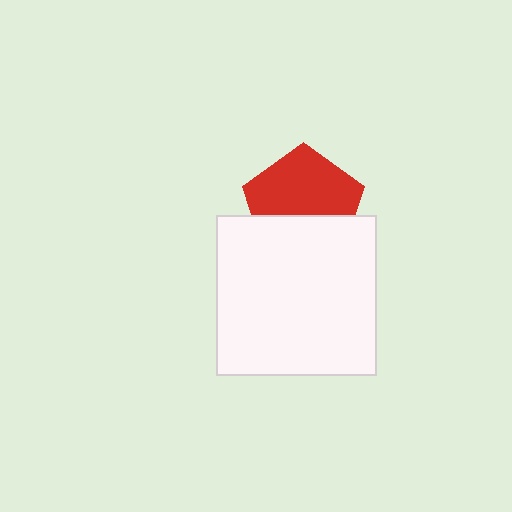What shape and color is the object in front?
The object in front is a white square.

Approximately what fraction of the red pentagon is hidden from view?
Roughly 40% of the red pentagon is hidden behind the white square.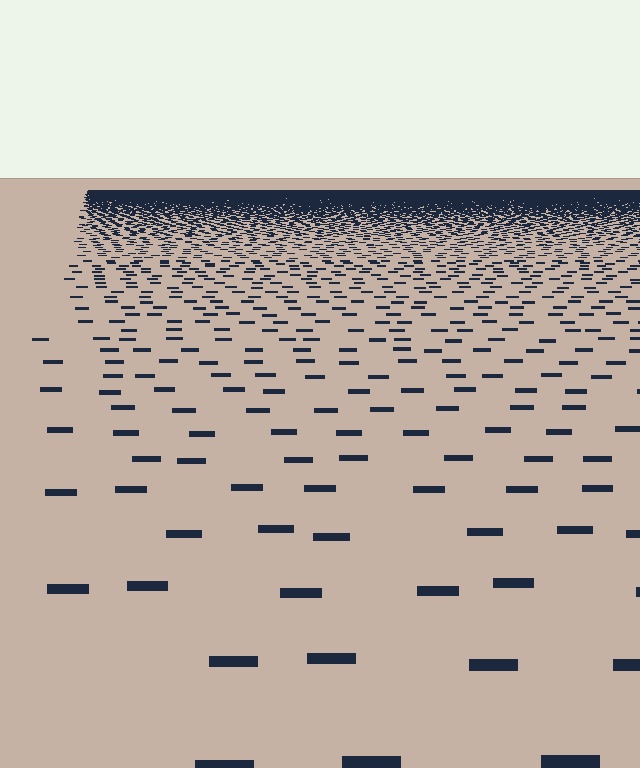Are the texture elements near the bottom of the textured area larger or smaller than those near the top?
Larger. Near the bottom, elements are closer to the viewer and appear at a bigger on-screen size.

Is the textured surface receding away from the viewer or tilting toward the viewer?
The surface is receding away from the viewer. Texture elements get smaller and denser toward the top.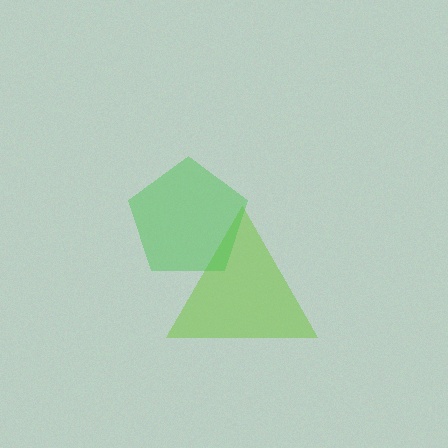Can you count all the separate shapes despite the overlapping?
Yes, there are 2 separate shapes.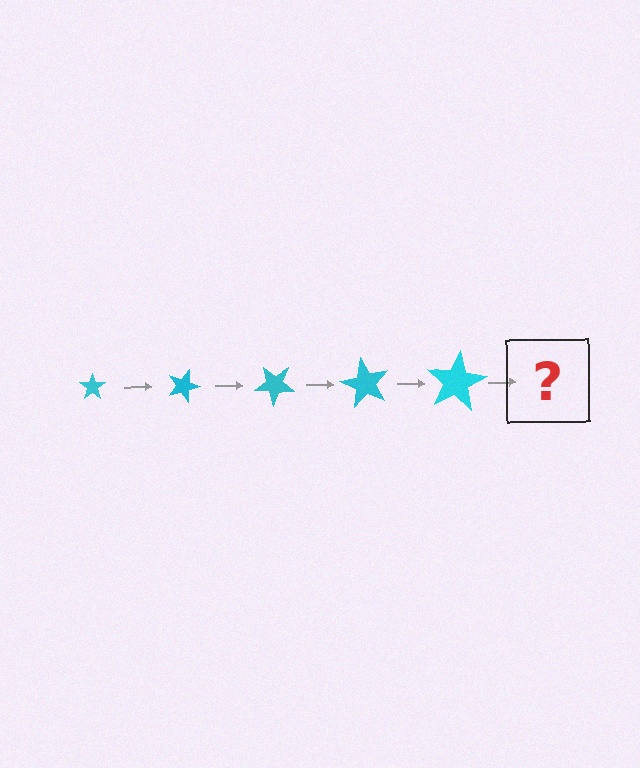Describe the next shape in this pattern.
It should be a star, larger than the previous one and rotated 100 degrees from the start.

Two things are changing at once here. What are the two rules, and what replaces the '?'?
The two rules are that the star grows larger each step and it rotates 20 degrees each step. The '?' should be a star, larger than the previous one and rotated 100 degrees from the start.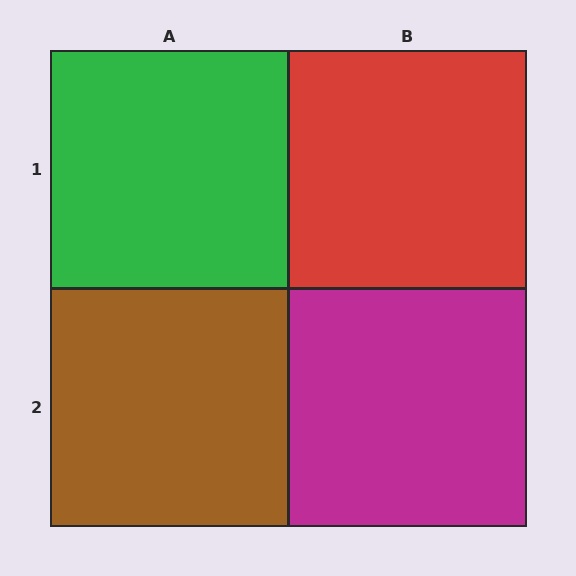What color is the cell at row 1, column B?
Red.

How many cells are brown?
1 cell is brown.